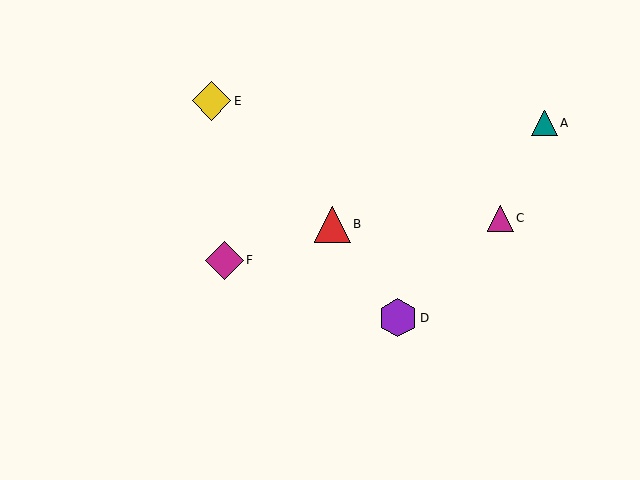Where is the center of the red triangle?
The center of the red triangle is at (332, 224).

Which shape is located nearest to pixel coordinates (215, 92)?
The yellow diamond (labeled E) at (211, 101) is nearest to that location.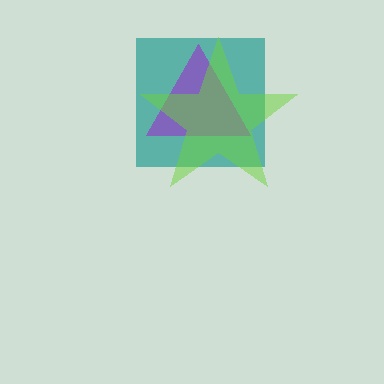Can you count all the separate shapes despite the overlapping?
Yes, there are 3 separate shapes.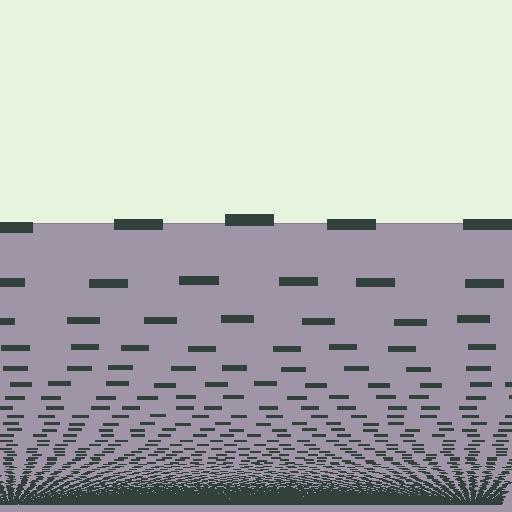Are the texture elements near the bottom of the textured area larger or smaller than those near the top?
Smaller. The gradient is inverted — elements near the bottom are smaller and denser.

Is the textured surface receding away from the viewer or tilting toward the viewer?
The surface appears to tilt toward the viewer. Texture elements get larger and sparser toward the top.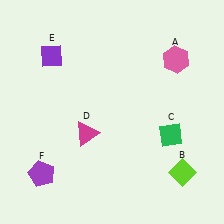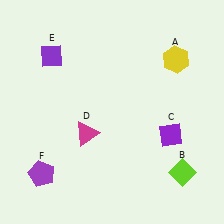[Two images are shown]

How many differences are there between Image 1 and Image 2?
There are 2 differences between the two images.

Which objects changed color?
A changed from pink to yellow. C changed from green to purple.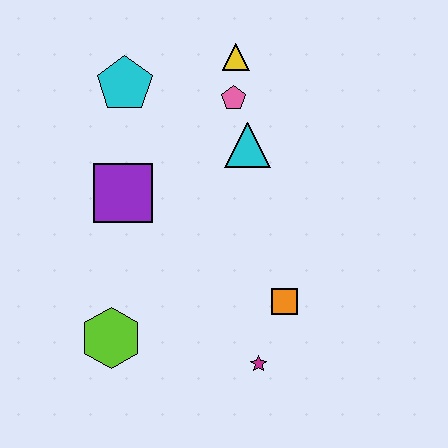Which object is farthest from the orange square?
The cyan pentagon is farthest from the orange square.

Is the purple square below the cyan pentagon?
Yes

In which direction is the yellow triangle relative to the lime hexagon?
The yellow triangle is above the lime hexagon.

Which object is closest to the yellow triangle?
The pink pentagon is closest to the yellow triangle.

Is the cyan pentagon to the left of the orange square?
Yes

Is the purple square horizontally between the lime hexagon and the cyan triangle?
Yes